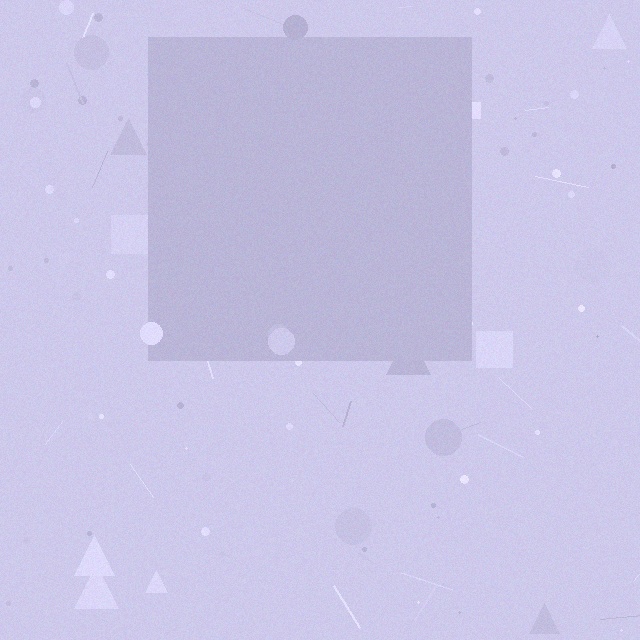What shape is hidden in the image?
A square is hidden in the image.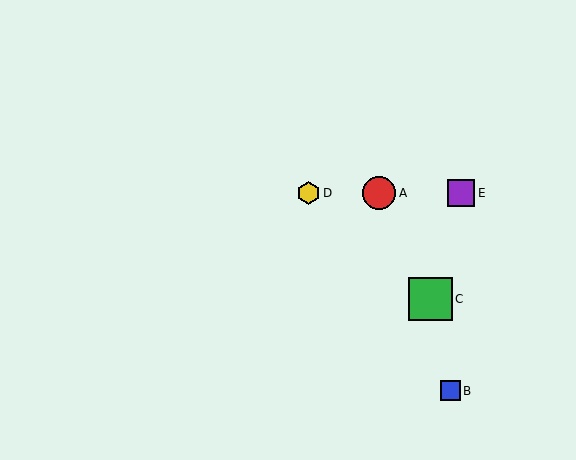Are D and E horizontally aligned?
Yes, both are at y≈193.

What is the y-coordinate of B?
Object B is at y≈391.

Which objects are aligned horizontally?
Objects A, D, E are aligned horizontally.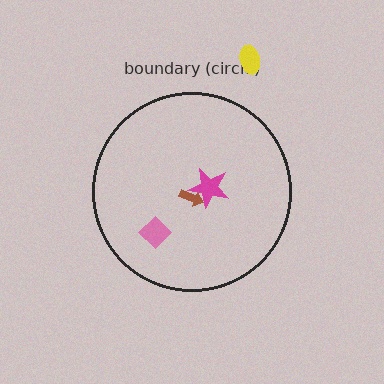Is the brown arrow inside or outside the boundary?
Inside.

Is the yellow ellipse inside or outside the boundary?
Outside.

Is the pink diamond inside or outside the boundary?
Inside.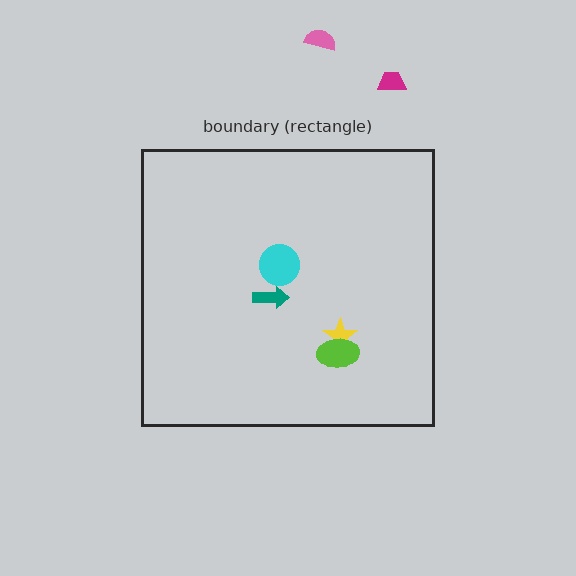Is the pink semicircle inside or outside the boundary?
Outside.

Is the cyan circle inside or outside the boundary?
Inside.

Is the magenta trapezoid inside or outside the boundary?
Outside.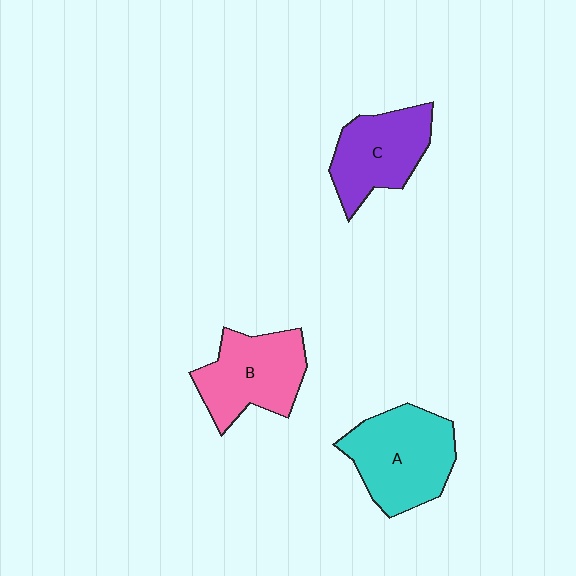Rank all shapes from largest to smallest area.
From largest to smallest: A (cyan), B (pink), C (purple).